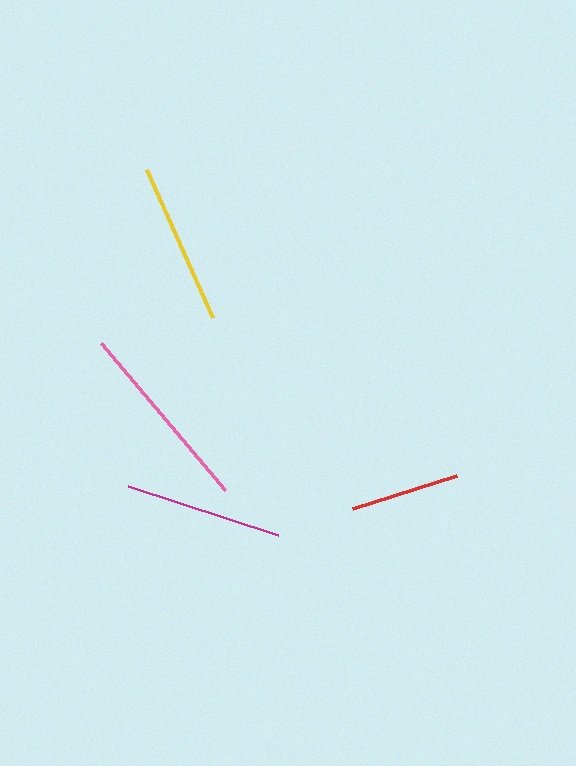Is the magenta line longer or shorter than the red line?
The magenta line is longer than the red line.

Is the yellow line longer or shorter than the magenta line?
The yellow line is longer than the magenta line.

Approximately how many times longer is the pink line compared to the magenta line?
The pink line is approximately 1.2 times the length of the magenta line.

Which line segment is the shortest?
The red line is the shortest at approximately 109 pixels.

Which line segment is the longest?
The pink line is the longest at approximately 192 pixels.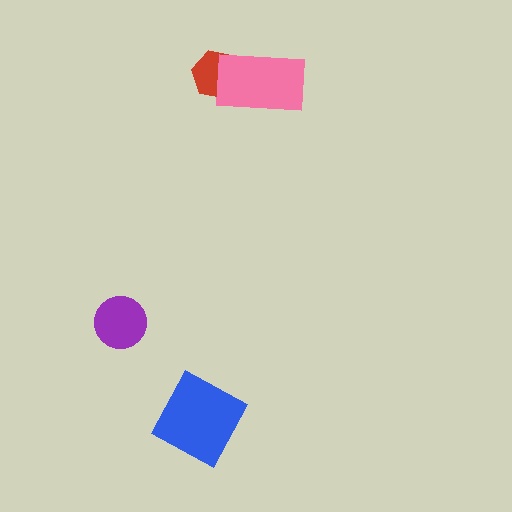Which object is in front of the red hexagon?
The pink rectangle is in front of the red hexagon.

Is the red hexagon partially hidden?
Yes, it is partially covered by another shape.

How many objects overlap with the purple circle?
0 objects overlap with the purple circle.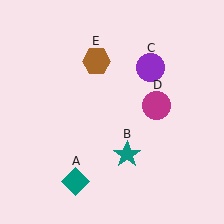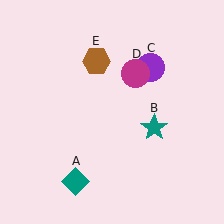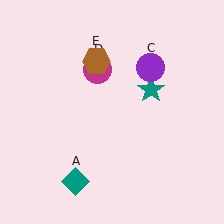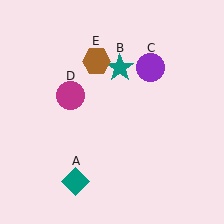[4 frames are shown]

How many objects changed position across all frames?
2 objects changed position: teal star (object B), magenta circle (object D).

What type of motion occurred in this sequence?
The teal star (object B), magenta circle (object D) rotated counterclockwise around the center of the scene.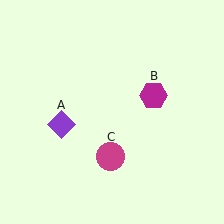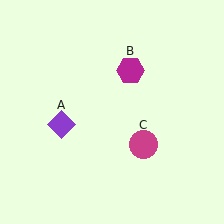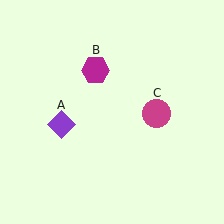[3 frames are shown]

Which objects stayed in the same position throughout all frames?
Purple diamond (object A) remained stationary.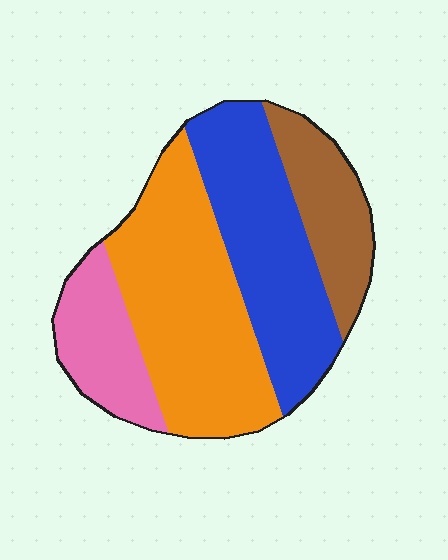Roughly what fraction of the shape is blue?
Blue takes up about one third (1/3) of the shape.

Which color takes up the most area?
Orange, at roughly 40%.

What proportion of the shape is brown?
Brown covers 16% of the shape.